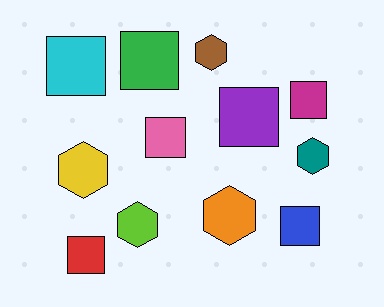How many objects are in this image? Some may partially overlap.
There are 12 objects.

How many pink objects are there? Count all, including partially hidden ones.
There is 1 pink object.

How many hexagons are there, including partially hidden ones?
There are 5 hexagons.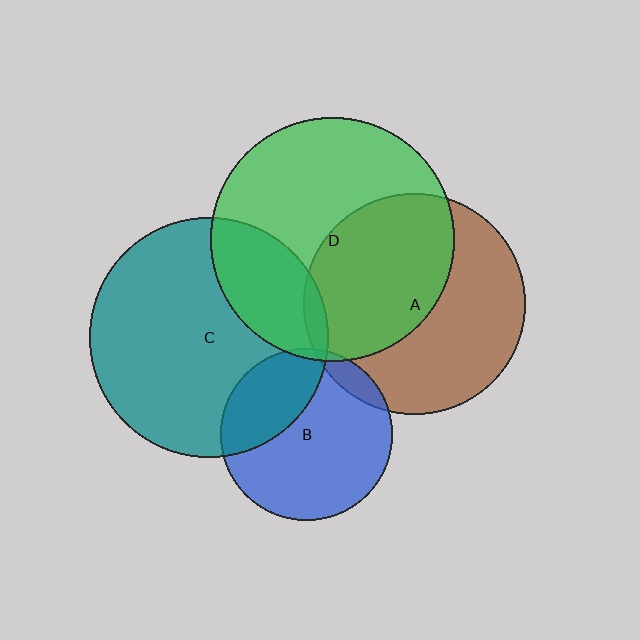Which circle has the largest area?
Circle D (green).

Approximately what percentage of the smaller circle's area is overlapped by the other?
Approximately 5%.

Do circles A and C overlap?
Yes.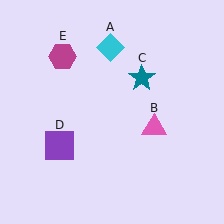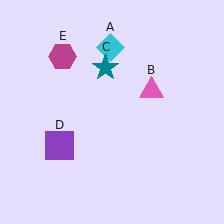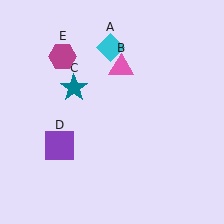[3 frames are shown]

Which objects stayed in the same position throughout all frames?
Cyan diamond (object A) and purple square (object D) and magenta hexagon (object E) remained stationary.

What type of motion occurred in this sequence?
The pink triangle (object B), teal star (object C) rotated counterclockwise around the center of the scene.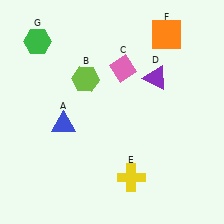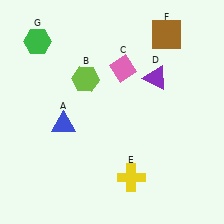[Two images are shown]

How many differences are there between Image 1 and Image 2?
There is 1 difference between the two images.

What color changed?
The square (F) changed from orange in Image 1 to brown in Image 2.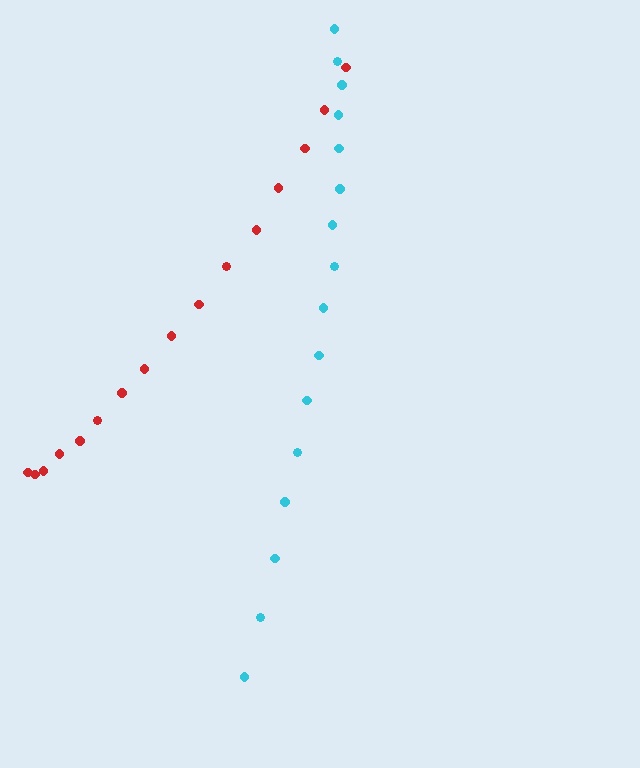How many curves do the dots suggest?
There are 2 distinct paths.